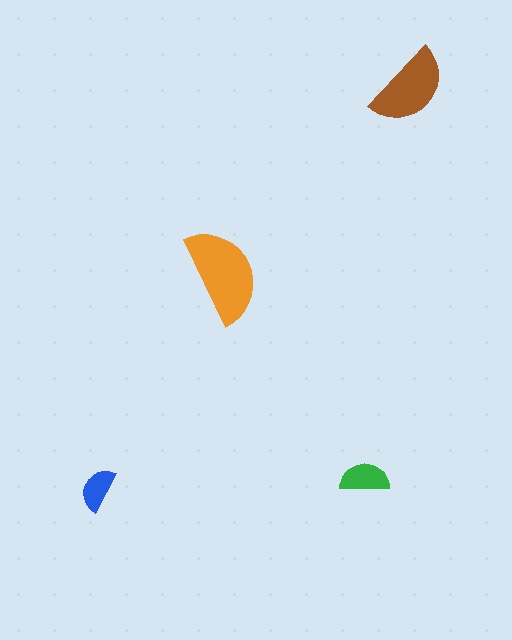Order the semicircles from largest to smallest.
the orange one, the brown one, the green one, the blue one.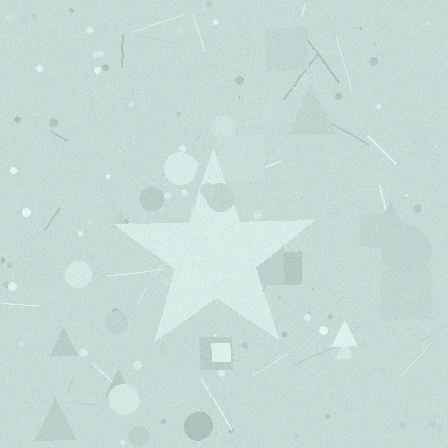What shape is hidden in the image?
A star is hidden in the image.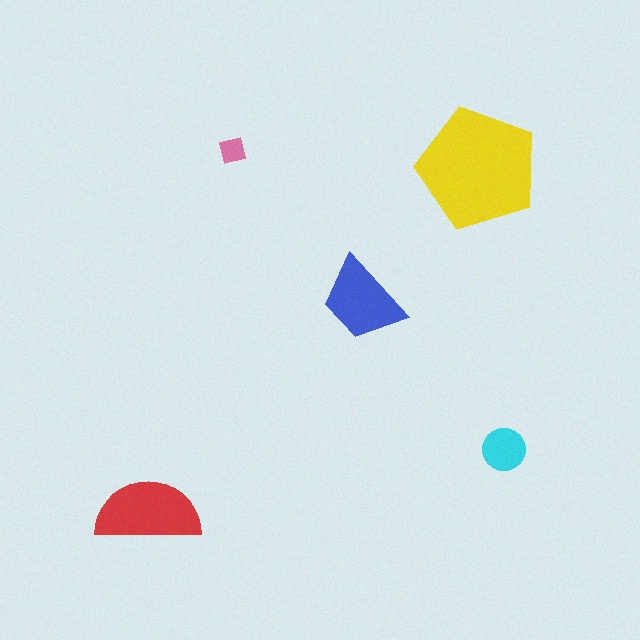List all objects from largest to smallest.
The yellow pentagon, the red semicircle, the blue trapezoid, the cyan circle, the pink square.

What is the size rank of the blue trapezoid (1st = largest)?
3rd.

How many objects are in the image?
There are 5 objects in the image.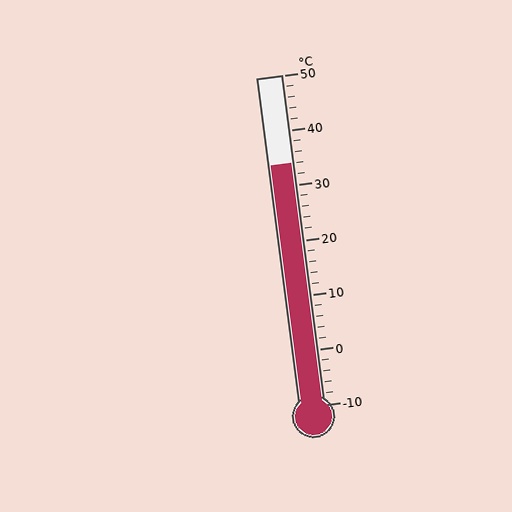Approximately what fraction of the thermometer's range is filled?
The thermometer is filled to approximately 75% of its range.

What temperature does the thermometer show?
The thermometer shows approximately 34°C.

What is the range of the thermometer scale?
The thermometer scale ranges from -10°C to 50°C.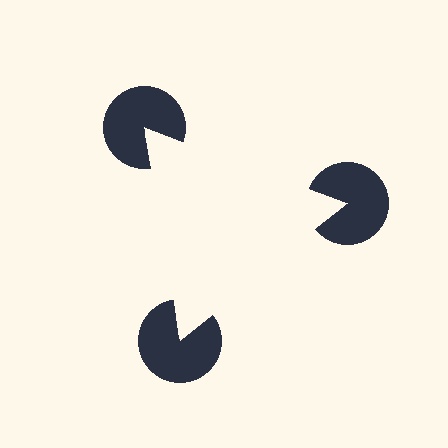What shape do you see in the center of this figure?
An illusory triangle — its edges are inferred from the aligned wedge cuts in the pac-man discs, not physically drawn.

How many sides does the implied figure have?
3 sides.